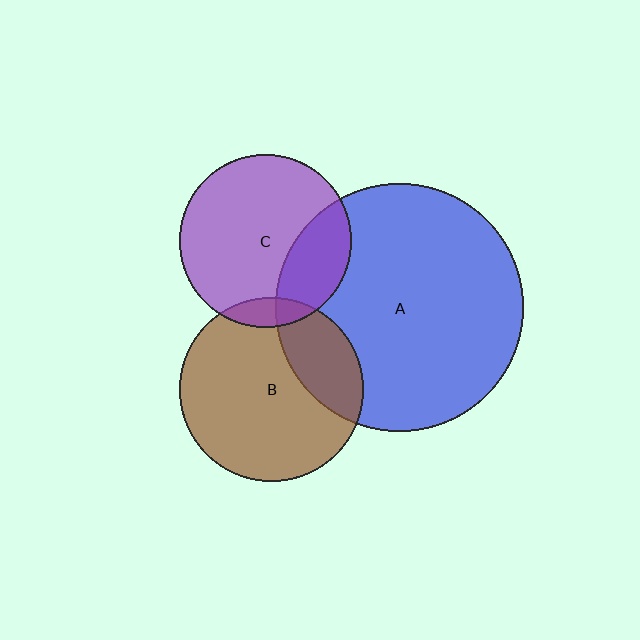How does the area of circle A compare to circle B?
Approximately 1.8 times.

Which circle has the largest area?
Circle A (blue).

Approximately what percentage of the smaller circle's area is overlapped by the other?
Approximately 25%.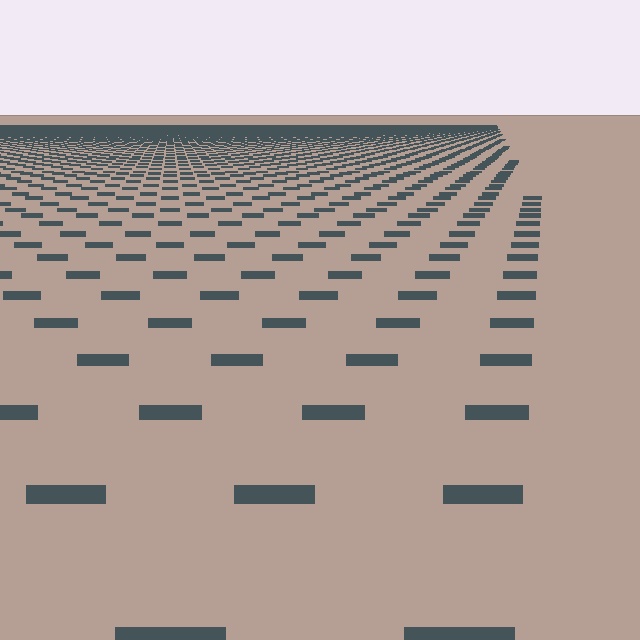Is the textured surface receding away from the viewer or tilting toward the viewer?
The surface is receding away from the viewer. Texture elements get smaller and denser toward the top.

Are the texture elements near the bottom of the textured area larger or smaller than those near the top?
Larger. Near the bottom, elements are closer to the viewer and appear at a bigger on-screen size.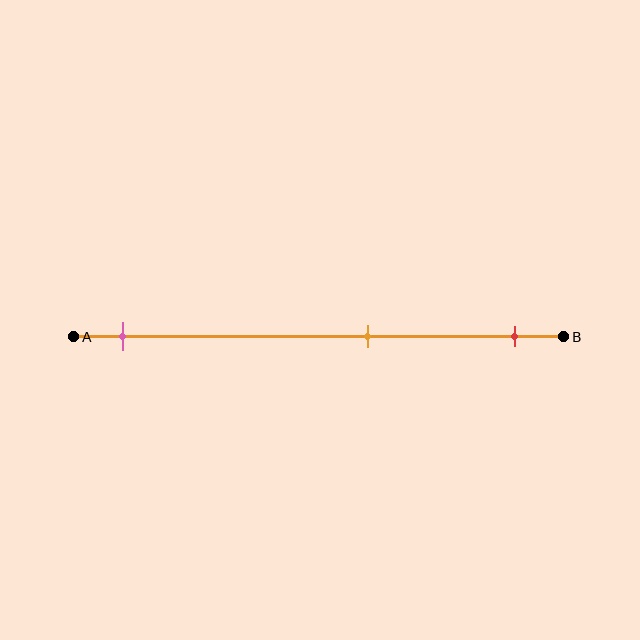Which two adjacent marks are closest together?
The orange and red marks are the closest adjacent pair.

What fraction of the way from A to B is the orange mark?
The orange mark is approximately 60% (0.6) of the way from A to B.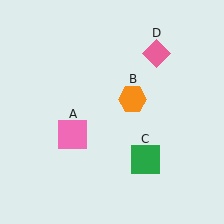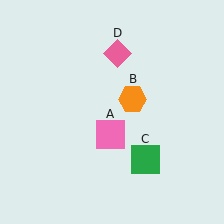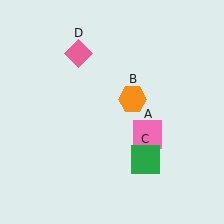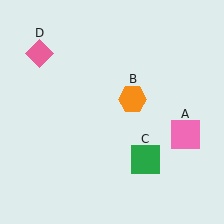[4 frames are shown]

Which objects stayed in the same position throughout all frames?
Orange hexagon (object B) and green square (object C) remained stationary.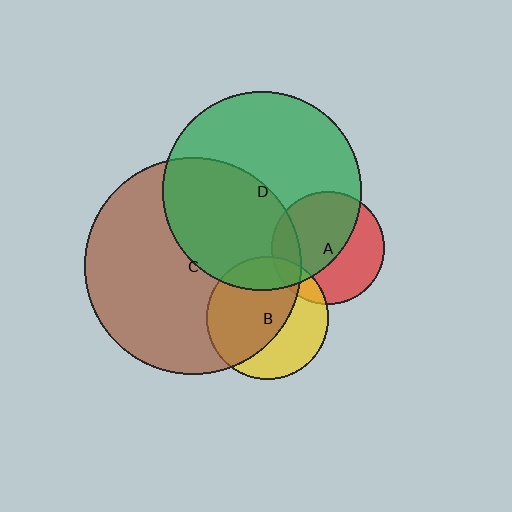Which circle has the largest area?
Circle C (brown).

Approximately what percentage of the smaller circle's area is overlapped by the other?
Approximately 45%.